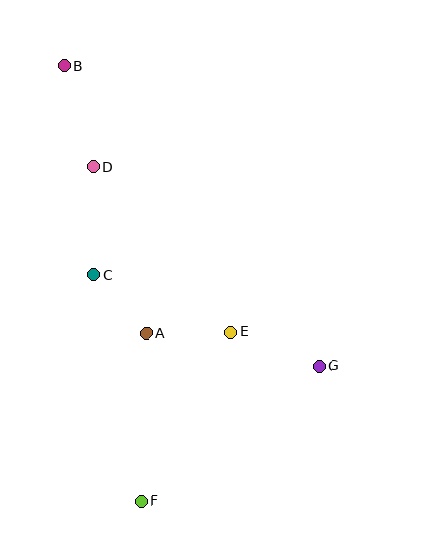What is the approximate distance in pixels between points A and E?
The distance between A and E is approximately 84 pixels.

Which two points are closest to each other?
Points A and C are closest to each other.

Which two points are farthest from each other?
Points B and F are farthest from each other.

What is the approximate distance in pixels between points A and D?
The distance between A and D is approximately 174 pixels.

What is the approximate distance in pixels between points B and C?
The distance between B and C is approximately 211 pixels.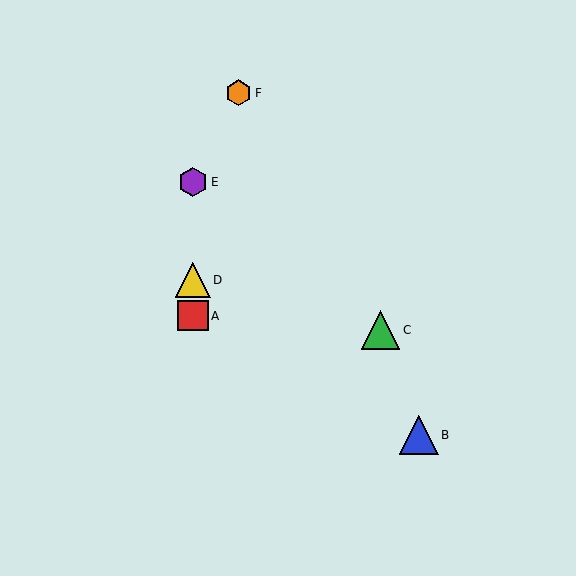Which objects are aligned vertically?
Objects A, D, E are aligned vertically.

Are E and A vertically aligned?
Yes, both are at x≈193.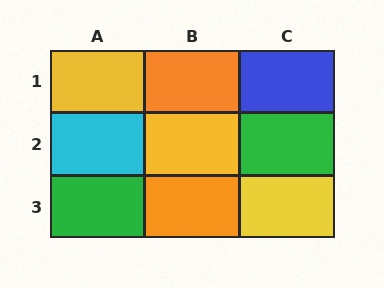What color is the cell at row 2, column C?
Green.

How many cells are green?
2 cells are green.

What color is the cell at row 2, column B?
Yellow.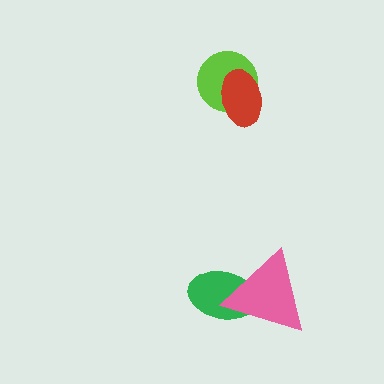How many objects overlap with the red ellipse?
1 object overlaps with the red ellipse.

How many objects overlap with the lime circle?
1 object overlaps with the lime circle.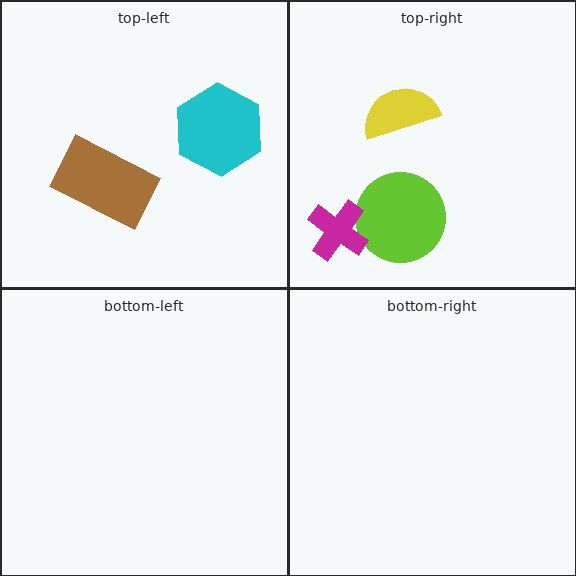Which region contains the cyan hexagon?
The top-left region.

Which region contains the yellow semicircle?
The top-right region.